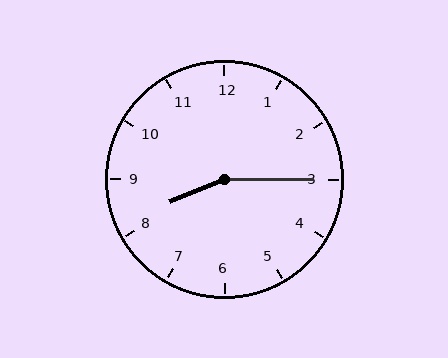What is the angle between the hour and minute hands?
Approximately 158 degrees.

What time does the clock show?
8:15.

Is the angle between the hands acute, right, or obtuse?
It is obtuse.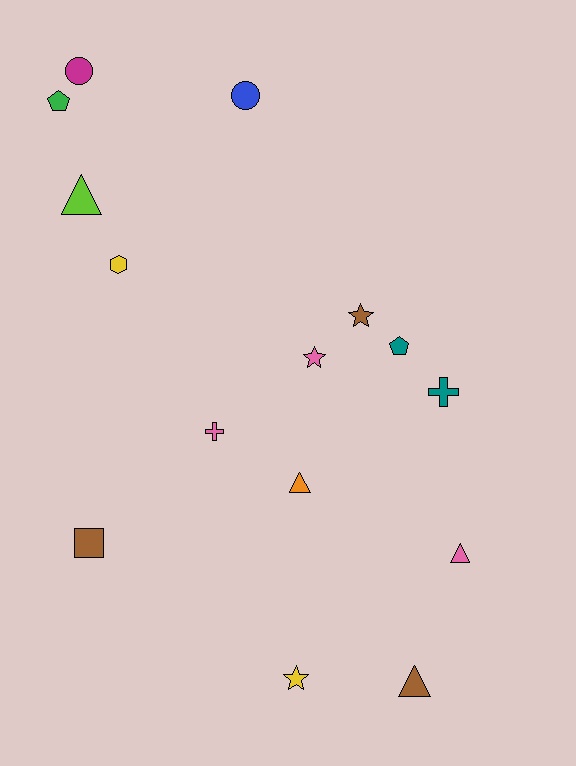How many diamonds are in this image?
There are no diamonds.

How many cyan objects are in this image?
There are no cyan objects.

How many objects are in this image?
There are 15 objects.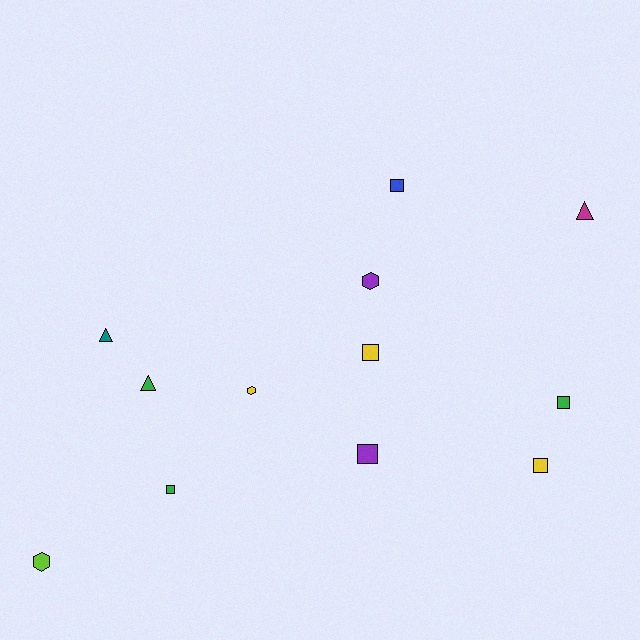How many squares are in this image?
There are 6 squares.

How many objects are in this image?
There are 12 objects.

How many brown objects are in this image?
There are no brown objects.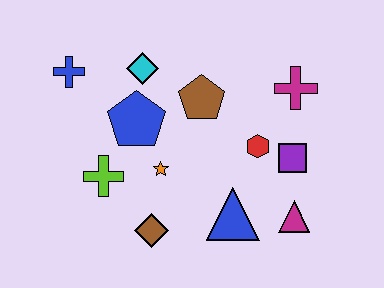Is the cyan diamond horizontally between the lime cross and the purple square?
Yes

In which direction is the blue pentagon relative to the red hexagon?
The blue pentagon is to the left of the red hexagon.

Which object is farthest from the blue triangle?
The blue cross is farthest from the blue triangle.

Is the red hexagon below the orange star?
No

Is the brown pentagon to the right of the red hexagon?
No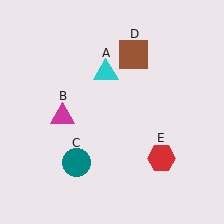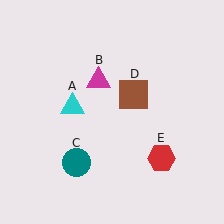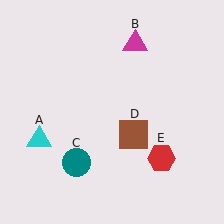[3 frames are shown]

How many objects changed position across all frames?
3 objects changed position: cyan triangle (object A), magenta triangle (object B), brown square (object D).